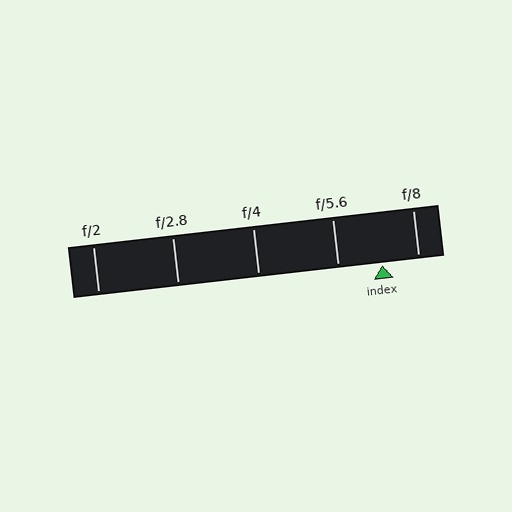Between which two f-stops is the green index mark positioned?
The index mark is between f/5.6 and f/8.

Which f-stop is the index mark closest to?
The index mark is closest to f/8.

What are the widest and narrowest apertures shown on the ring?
The widest aperture shown is f/2 and the narrowest is f/8.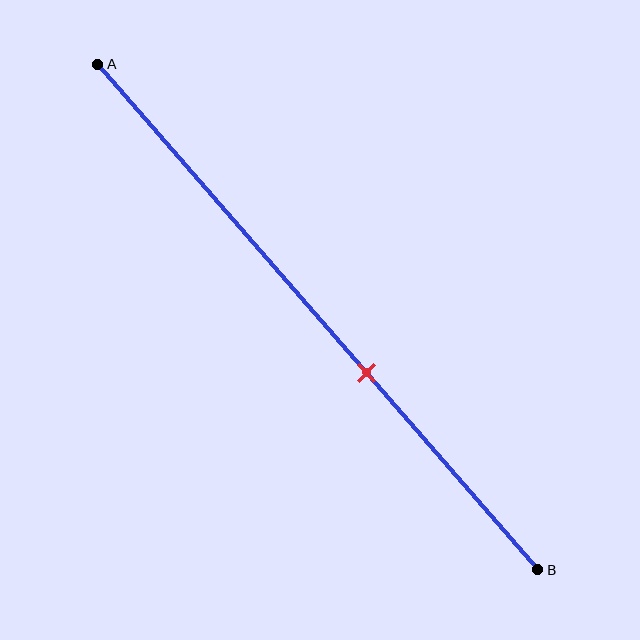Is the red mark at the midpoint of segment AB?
No, the mark is at about 60% from A, not at the 50% midpoint.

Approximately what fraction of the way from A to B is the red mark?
The red mark is approximately 60% of the way from A to B.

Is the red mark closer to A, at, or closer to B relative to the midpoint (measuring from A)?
The red mark is closer to point B than the midpoint of segment AB.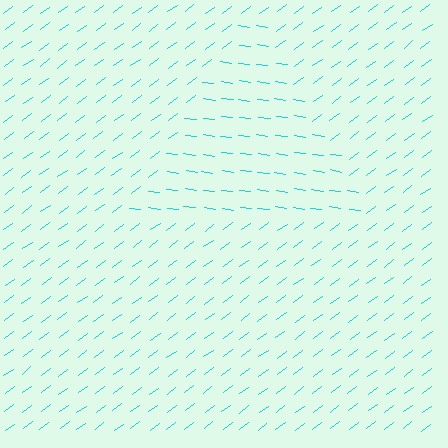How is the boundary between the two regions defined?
The boundary is defined purely by a change in line orientation (approximately 45 degrees difference). All lines are the same color and thickness.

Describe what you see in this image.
The image is filled with small cyan line segments. A triangle region in the image has lines oriented differently from the surrounding lines, creating a visible texture boundary.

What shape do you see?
I see a triangle.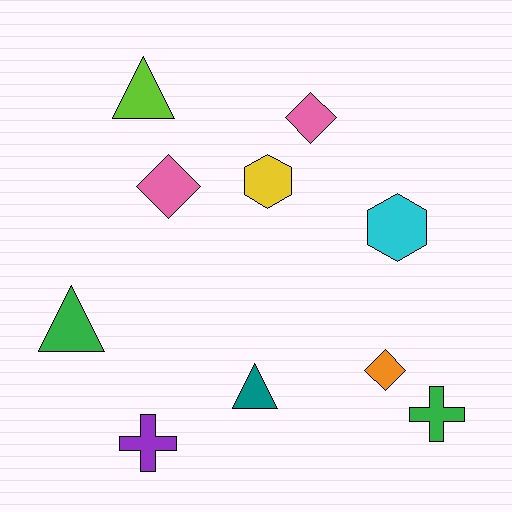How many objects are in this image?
There are 10 objects.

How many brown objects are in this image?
There are no brown objects.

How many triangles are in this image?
There are 3 triangles.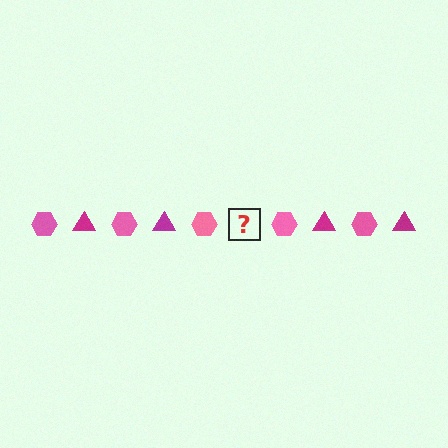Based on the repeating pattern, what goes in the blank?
The blank should be a magenta triangle.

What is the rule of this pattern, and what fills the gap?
The rule is that the pattern alternates between pink hexagon and magenta triangle. The gap should be filled with a magenta triangle.